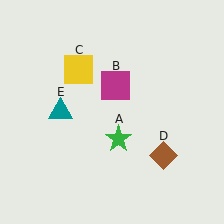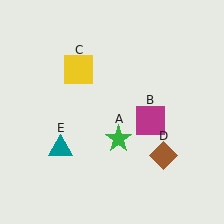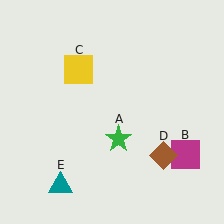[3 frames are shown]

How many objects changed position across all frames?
2 objects changed position: magenta square (object B), teal triangle (object E).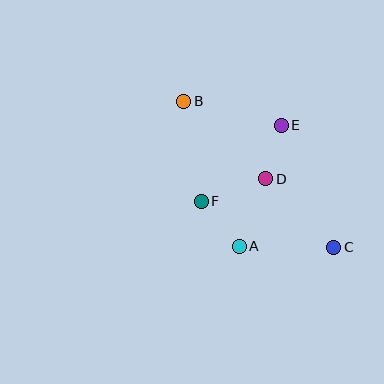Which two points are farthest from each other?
Points B and C are farthest from each other.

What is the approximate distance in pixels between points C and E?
The distance between C and E is approximately 133 pixels.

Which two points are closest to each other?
Points D and E are closest to each other.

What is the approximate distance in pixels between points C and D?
The distance between C and D is approximately 97 pixels.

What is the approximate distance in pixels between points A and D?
The distance between A and D is approximately 73 pixels.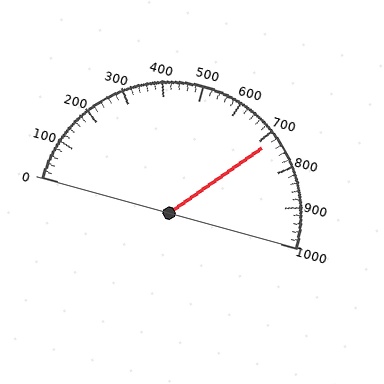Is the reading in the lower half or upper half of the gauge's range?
The reading is in the upper half of the range (0 to 1000).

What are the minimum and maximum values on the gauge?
The gauge ranges from 0 to 1000.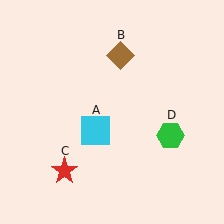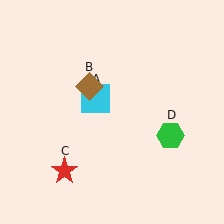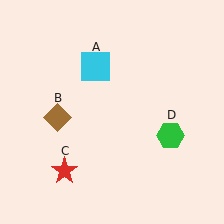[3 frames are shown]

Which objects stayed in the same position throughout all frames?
Red star (object C) and green hexagon (object D) remained stationary.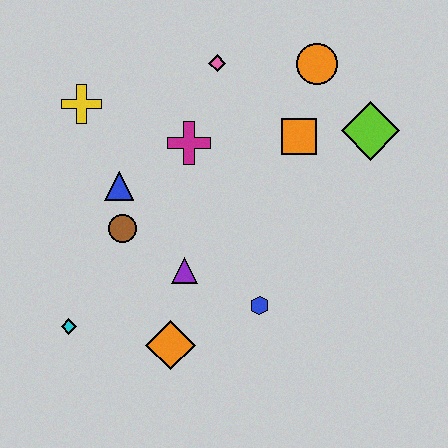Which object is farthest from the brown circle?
The lime diamond is farthest from the brown circle.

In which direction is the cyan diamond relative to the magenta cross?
The cyan diamond is below the magenta cross.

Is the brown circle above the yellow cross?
No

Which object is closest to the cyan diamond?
The orange diamond is closest to the cyan diamond.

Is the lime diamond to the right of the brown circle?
Yes